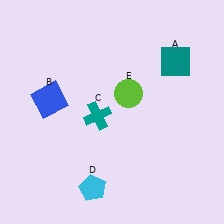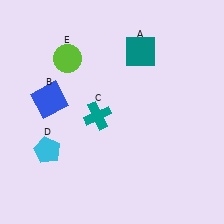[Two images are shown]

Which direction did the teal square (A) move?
The teal square (A) moved left.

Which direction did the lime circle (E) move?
The lime circle (E) moved left.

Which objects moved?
The objects that moved are: the teal square (A), the cyan pentagon (D), the lime circle (E).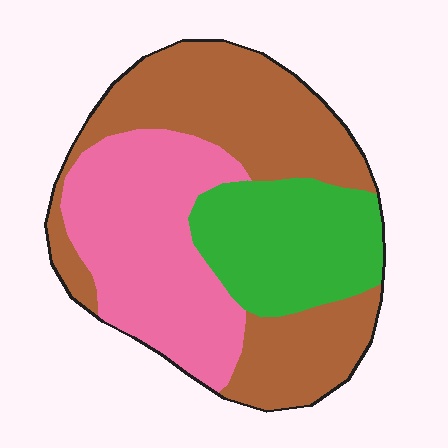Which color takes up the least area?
Green, at roughly 25%.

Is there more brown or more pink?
Brown.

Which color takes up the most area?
Brown, at roughly 45%.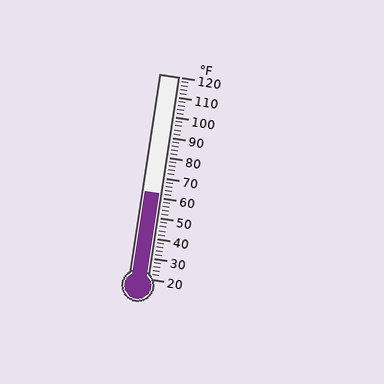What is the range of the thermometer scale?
The thermometer scale ranges from 20°F to 120°F.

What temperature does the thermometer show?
The thermometer shows approximately 62°F.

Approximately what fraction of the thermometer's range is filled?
The thermometer is filled to approximately 40% of its range.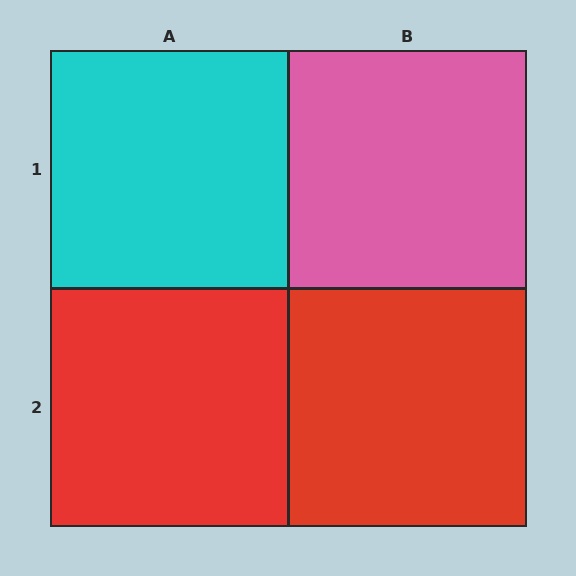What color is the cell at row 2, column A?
Red.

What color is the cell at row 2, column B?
Red.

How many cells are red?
2 cells are red.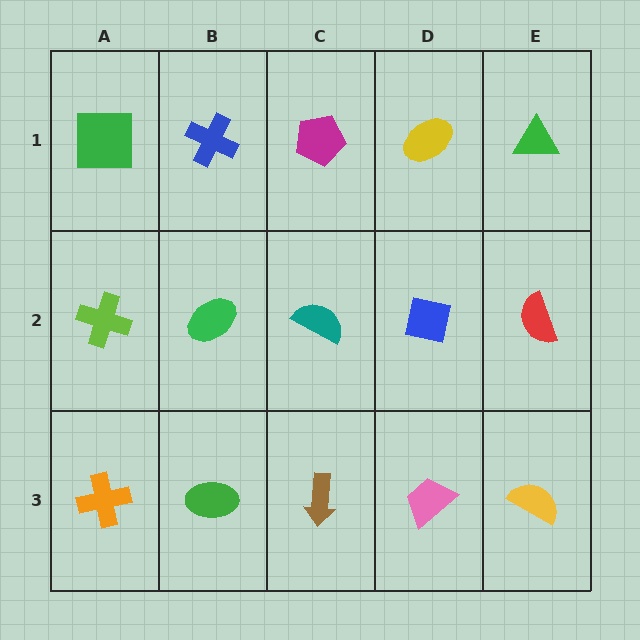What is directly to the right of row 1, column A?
A blue cross.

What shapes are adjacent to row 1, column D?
A blue square (row 2, column D), a magenta pentagon (row 1, column C), a green triangle (row 1, column E).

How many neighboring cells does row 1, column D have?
3.